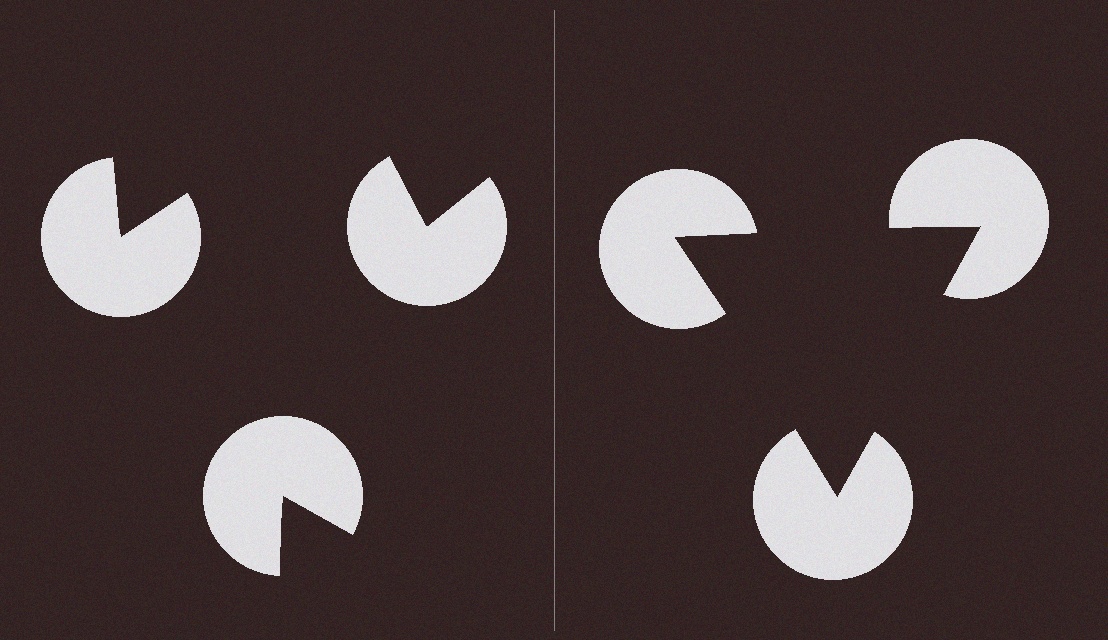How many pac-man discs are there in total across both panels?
6 — 3 on each side.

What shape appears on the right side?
An illusory triangle.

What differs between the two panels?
The pac-man discs are positioned identically on both sides; only the wedge orientations differ. On the right they align to a triangle; on the left they are misaligned.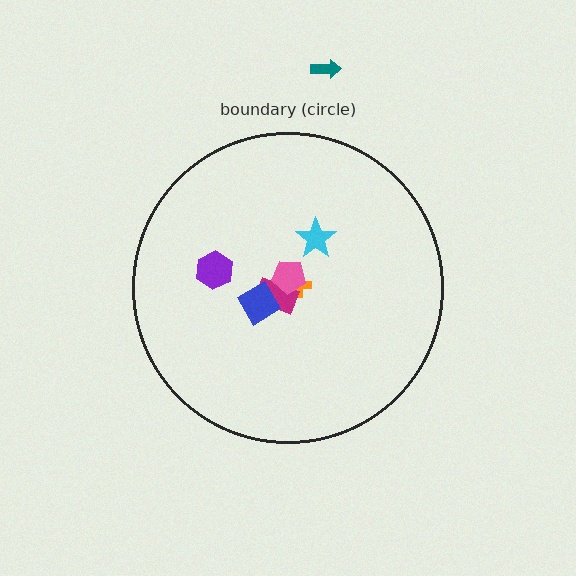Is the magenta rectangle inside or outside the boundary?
Inside.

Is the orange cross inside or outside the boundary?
Inside.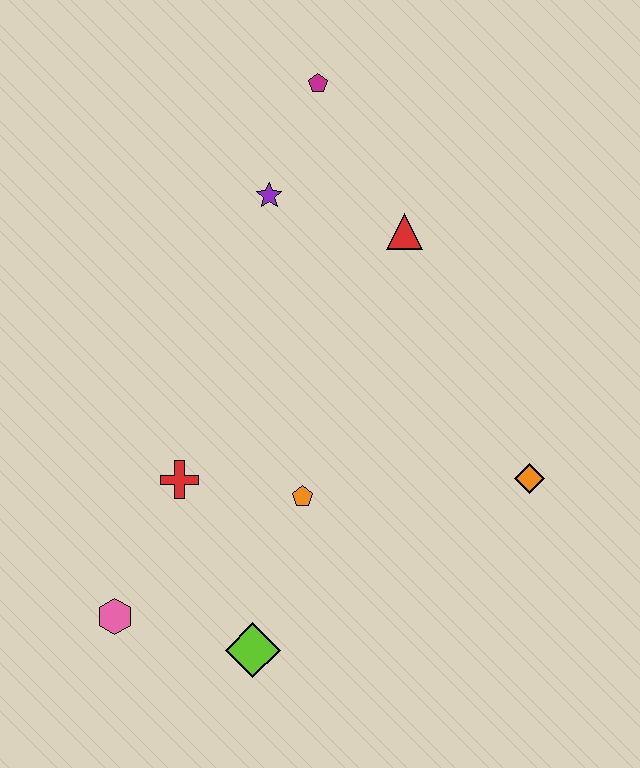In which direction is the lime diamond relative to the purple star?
The lime diamond is below the purple star.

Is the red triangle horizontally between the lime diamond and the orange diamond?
Yes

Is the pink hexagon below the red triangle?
Yes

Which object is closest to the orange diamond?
The orange pentagon is closest to the orange diamond.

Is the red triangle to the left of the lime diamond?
No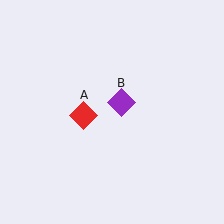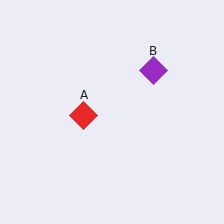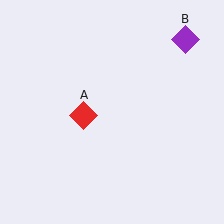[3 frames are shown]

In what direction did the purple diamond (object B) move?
The purple diamond (object B) moved up and to the right.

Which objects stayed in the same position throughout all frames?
Red diamond (object A) remained stationary.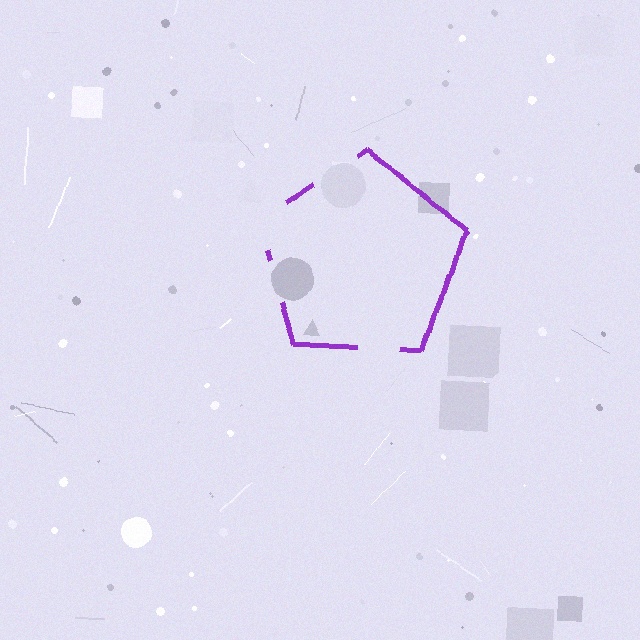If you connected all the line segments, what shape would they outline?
They would outline a pentagon.